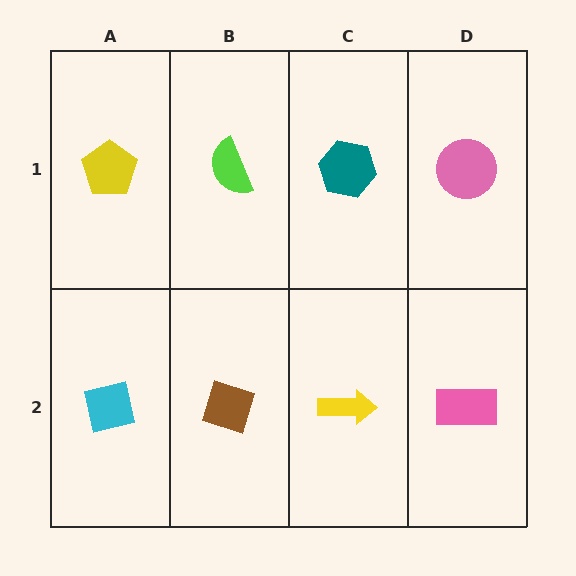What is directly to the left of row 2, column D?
A yellow arrow.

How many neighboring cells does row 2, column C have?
3.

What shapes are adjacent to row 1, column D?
A pink rectangle (row 2, column D), a teal hexagon (row 1, column C).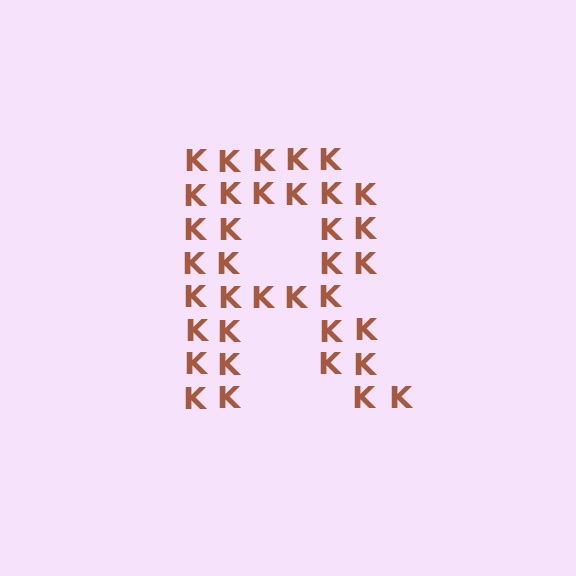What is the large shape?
The large shape is the letter R.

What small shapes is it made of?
It is made of small letter K's.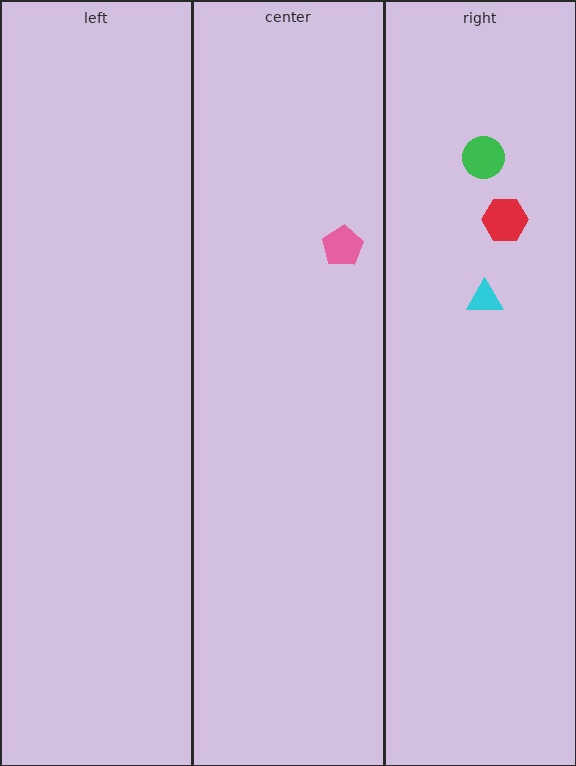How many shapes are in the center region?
1.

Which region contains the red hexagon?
The right region.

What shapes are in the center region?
The pink pentagon.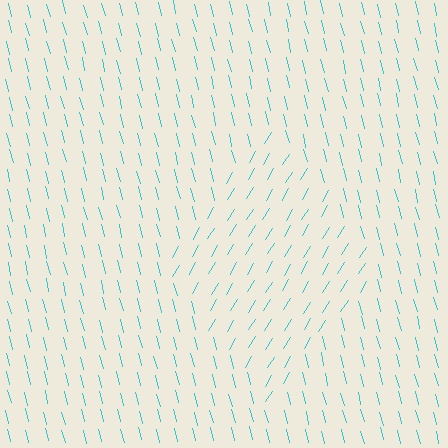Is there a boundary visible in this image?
Yes, there is a texture boundary formed by a change in line orientation.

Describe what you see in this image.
The image is filled with small cyan line segments. A diamond region in the image has lines oriented differently from the surrounding lines, creating a visible texture boundary.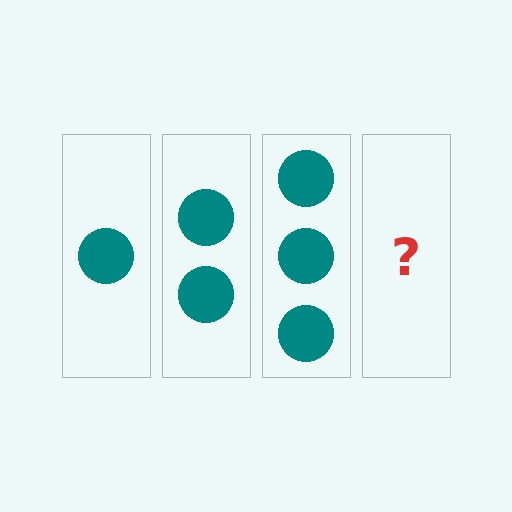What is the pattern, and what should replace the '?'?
The pattern is that each step adds one more circle. The '?' should be 4 circles.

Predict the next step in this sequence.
The next step is 4 circles.